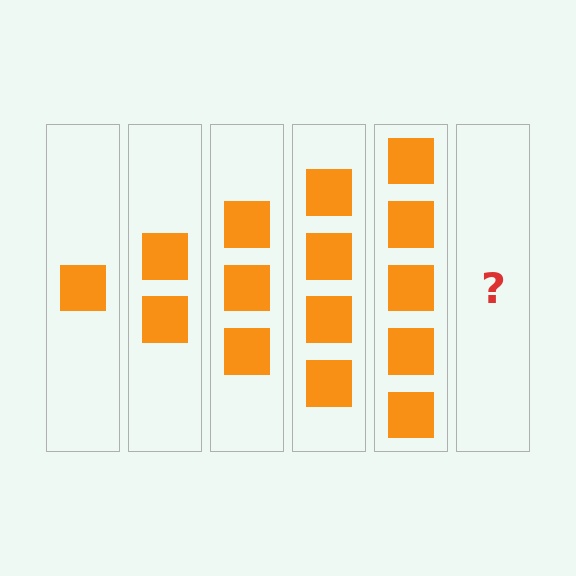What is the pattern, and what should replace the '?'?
The pattern is that each step adds one more square. The '?' should be 6 squares.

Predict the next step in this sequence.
The next step is 6 squares.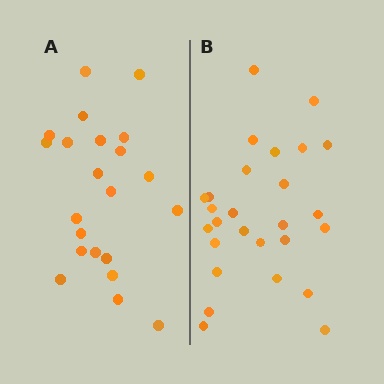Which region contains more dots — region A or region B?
Region B (the right region) has more dots.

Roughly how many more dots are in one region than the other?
Region B has about 5 more dots than region A.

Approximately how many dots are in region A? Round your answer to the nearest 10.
About 20 dots. (The exact count is 22, which rounds to 20.)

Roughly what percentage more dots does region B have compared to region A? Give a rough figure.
About 25% more.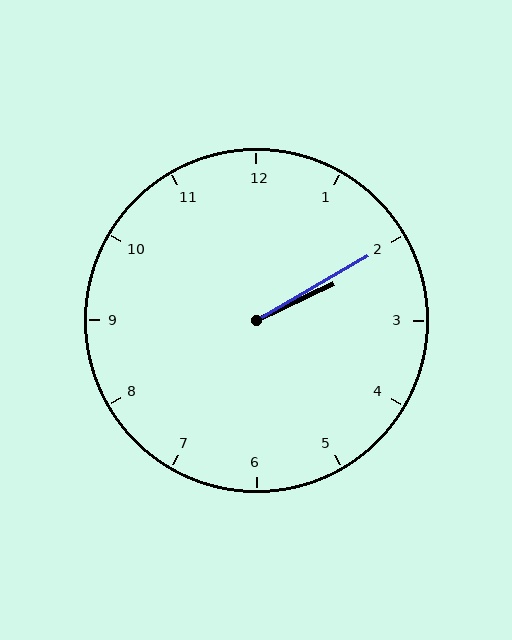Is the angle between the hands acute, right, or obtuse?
It is acute.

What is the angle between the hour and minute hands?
Approximately 5 degrees.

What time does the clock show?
2:10.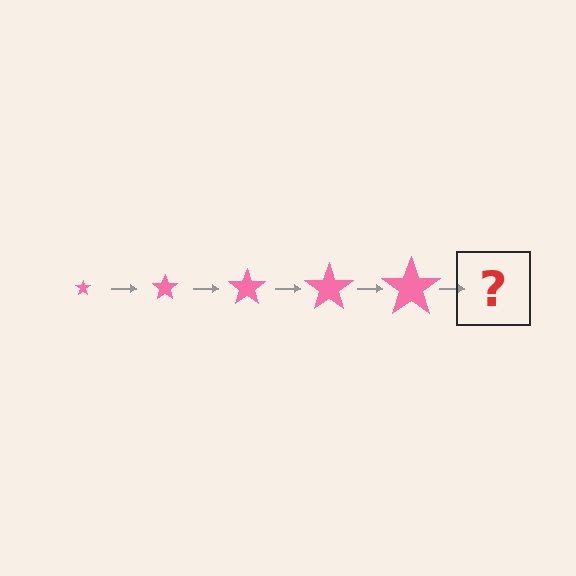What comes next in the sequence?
The next element should be a pink star, larger than the previous one.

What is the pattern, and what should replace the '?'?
The pattern is that the star gets progressively larger each step. The '?' should be a pink star, larger than the previous one.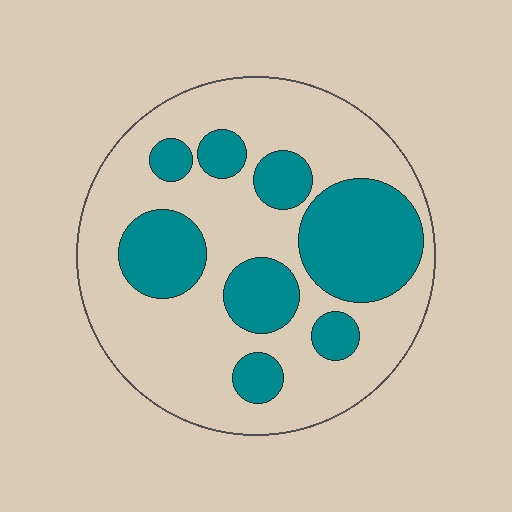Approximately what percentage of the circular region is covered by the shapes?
Approximately 35%.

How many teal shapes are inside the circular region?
8.